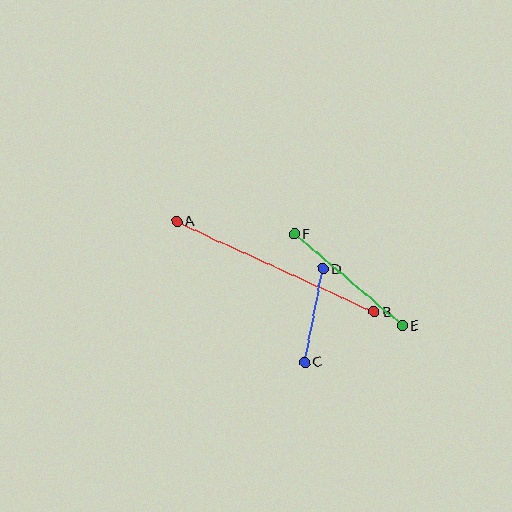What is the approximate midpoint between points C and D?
The midpoint is at approximately (314, 316) pixels.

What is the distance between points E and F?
The distance is approximately 141 pixels.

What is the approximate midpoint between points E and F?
The midpoint is at approximately (348, 280) pixels.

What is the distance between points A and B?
The distance is approximately 217 pixels.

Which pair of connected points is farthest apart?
Points A and B are farthest apart.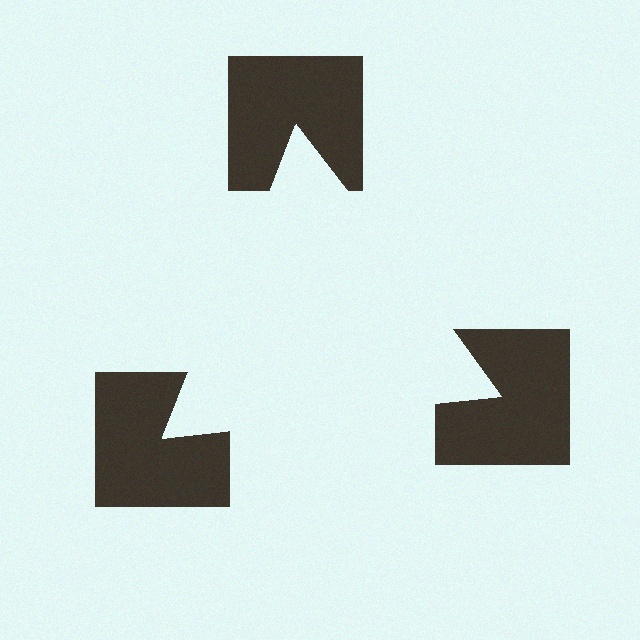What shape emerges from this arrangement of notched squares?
An illusory triangle — its edges are inferred from the aligned wedge cuts in the notched squares, not physically drawn.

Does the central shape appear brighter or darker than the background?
It typically appears slightly brighter than the background, even though no actual brightness change is drawn.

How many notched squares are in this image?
There are 3 — one at each vertex of the illusory triangle.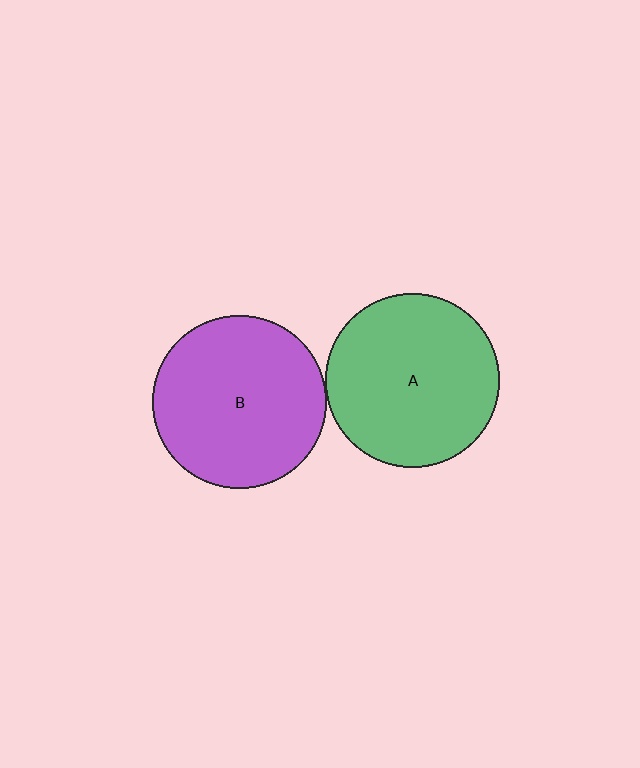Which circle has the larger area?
Circle A (green).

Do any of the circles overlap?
No, none of the circles overlap.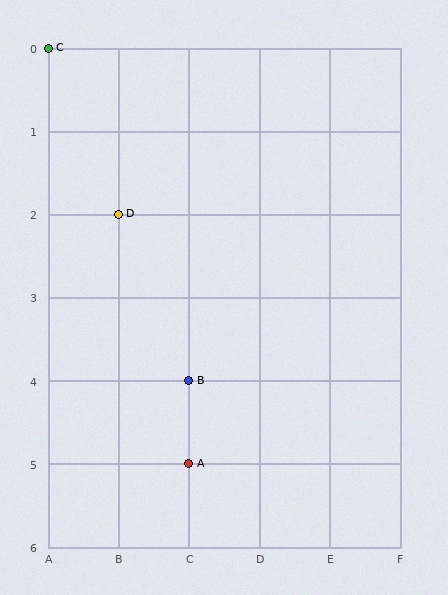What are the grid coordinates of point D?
Point D is at grid coordinates (B, 2).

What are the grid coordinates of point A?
Point A is at grid coordinates (C, 5).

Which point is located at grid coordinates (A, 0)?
Point C is at (A, 0).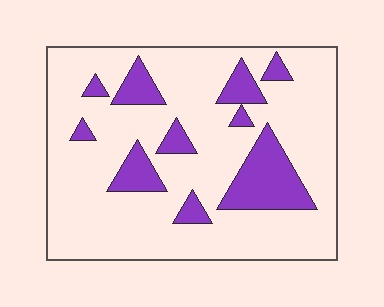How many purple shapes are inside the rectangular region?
10.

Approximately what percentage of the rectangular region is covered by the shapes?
Approximately 20%.